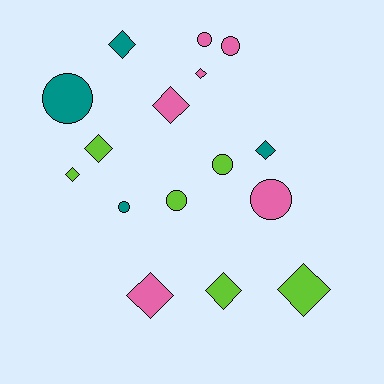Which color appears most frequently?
Lime, with 6 objects.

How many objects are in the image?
There are 16 objects.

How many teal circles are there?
There are 2 teal circles.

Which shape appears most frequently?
Diamond, with 9 objects.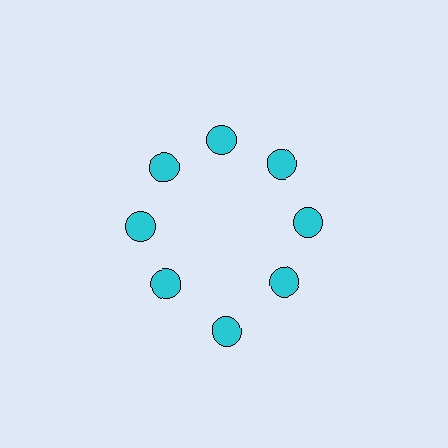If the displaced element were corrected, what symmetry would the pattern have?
It would have 8-fold rotational symmetry — the pattern would map onto itself every 45 degrees.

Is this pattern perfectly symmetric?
No. The 8 cyan circles are arranged in a ring, but one element near the 6 o'clock position is pushed outward from the center, breaking the 8-fold rotational symmetry.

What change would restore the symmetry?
The symmetry would be restored by moving it inward, back onto the ring so that all 8 circles sit at equal angles and equal distance from the center.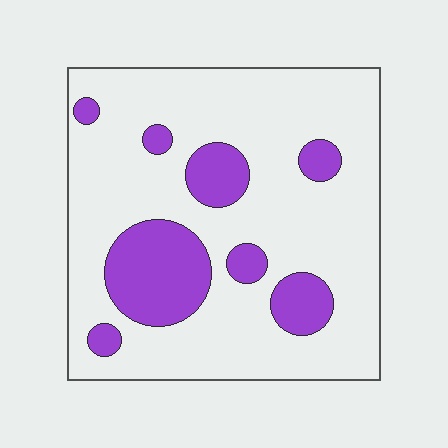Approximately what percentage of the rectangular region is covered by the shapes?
Approximately 20%.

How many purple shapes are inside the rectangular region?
8.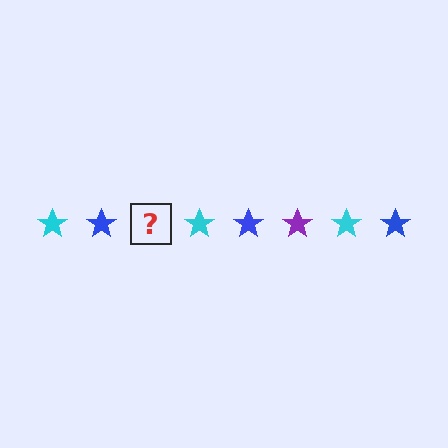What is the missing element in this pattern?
The missing element is a purple star.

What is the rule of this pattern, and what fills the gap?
The rule is that the pattern cycles through cyan, blue, purple stars. The gap should be filled with a purple star.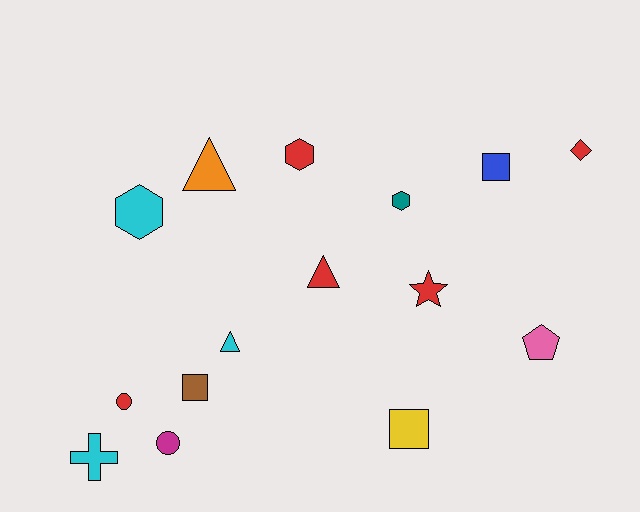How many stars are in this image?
There is 1 star.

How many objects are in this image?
There are 15 objects.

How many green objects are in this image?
There are no green objects.